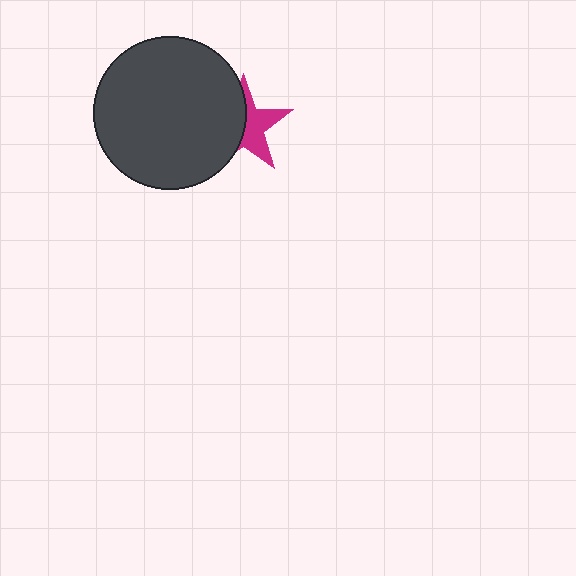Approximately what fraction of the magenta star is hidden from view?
Roughly 52% of the magenta star is hidden behind the dark gray circle.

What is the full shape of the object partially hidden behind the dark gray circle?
The partially hidden object is a magenta star.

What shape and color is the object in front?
The object in front is a dark gray circle.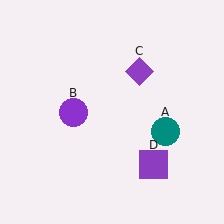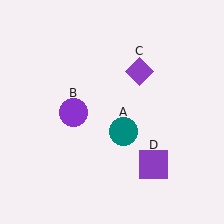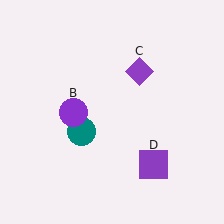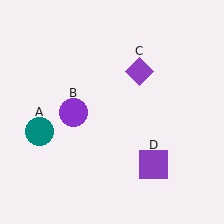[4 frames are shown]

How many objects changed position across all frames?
1 object changed position: teal circle (object A).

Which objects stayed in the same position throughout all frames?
Purple circle (object B) and purple diamond (object C) and purple square (object D) remained stationary.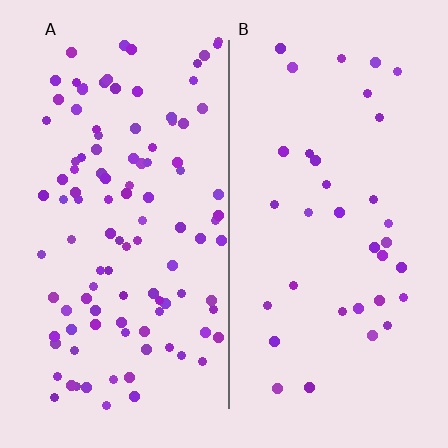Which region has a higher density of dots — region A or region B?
A (the left).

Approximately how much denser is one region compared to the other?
Approximately 3.0× — region A over region B.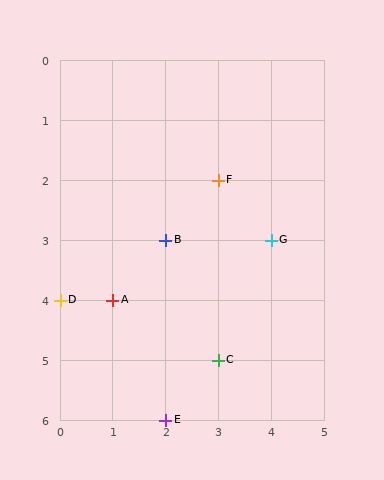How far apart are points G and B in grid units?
Points G and B are 2 columns apart.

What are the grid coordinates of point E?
Point E is at grid coordinates (2, 6).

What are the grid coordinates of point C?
Point C is at grid coordinates (3, 5).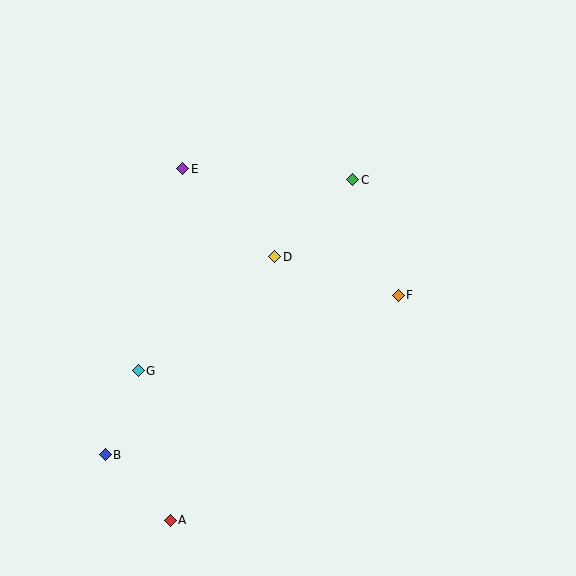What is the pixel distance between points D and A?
The distance between D and A is 283 pixels.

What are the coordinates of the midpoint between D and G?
The midpoint between D and G is at (207, 314).